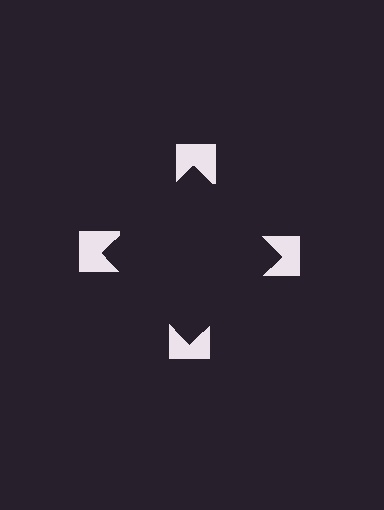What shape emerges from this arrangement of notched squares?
An illusory square — its edges are inferred from the aligned wedge cuts in the notched squares, not physically drawn.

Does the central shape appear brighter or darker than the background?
It typically appears slightly darker than the background, even though no actual brightness change is drawn.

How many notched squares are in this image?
There are 4 — one at each vertex of the illusory square.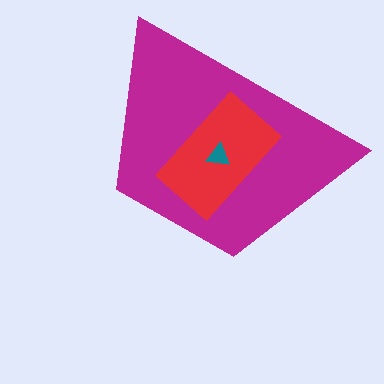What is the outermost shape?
The magenta trapezoid.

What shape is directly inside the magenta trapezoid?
The red rectangle.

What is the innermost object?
The teal triangle.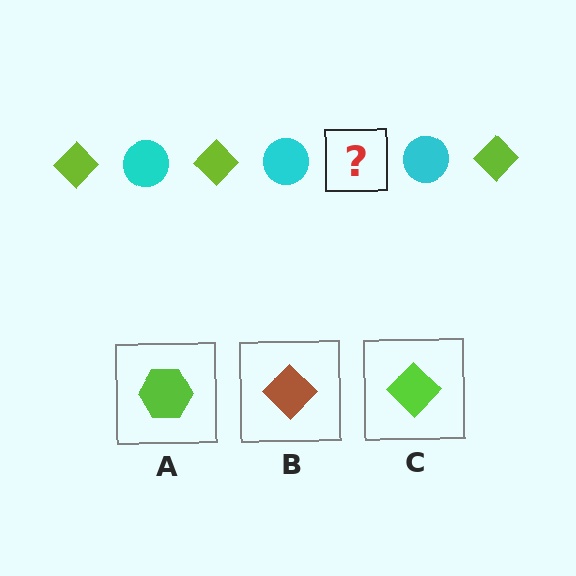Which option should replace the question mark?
Option C.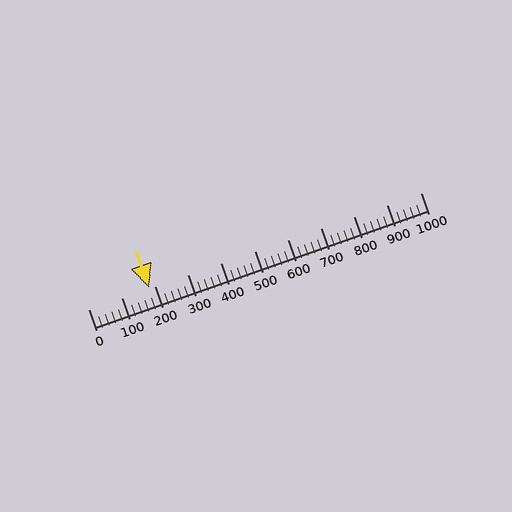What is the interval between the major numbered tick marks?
The major tick marks are spaced 100 units apart.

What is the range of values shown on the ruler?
The ruler shows values from 0 to 1000.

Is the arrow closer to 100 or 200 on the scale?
The arrow is closer to 200.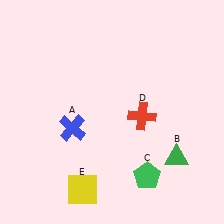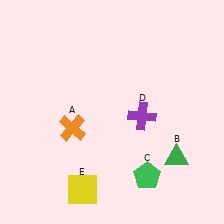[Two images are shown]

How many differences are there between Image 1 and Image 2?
There are 2 differences between the two images.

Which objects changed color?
A changed from blue to orange. D changed from red to purple.